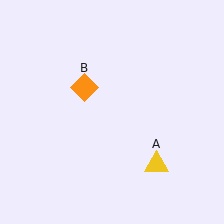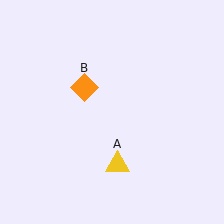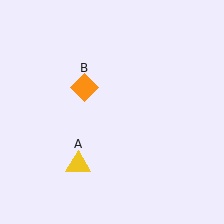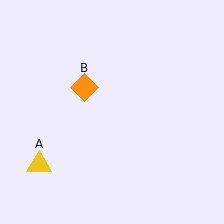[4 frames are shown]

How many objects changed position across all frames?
1 object changed position: yellow triangle (object A).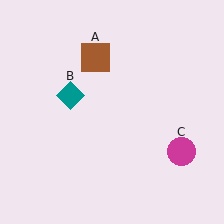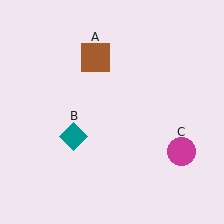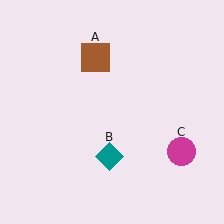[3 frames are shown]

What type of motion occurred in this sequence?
The teal diamond (object B) rotated counterclockwise around the center of the scene.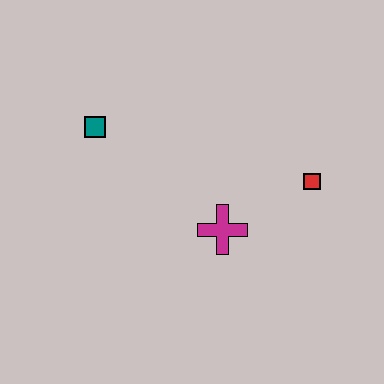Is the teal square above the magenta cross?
Yes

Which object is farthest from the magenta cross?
The teal square is farthest from the magenta cross.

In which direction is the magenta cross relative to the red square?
The magenta cross is to the left of the red square.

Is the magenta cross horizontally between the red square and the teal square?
Yes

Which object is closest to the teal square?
The magenta cross is closest to the teal square.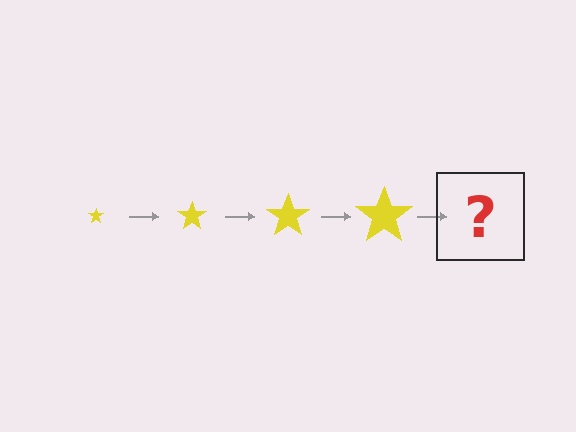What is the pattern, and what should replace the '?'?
The pattern is that the star gets progressively larger each step. The '?' should be a yellow star, larger than the previous one.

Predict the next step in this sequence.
The next step is a yellow star, larger than the previous one.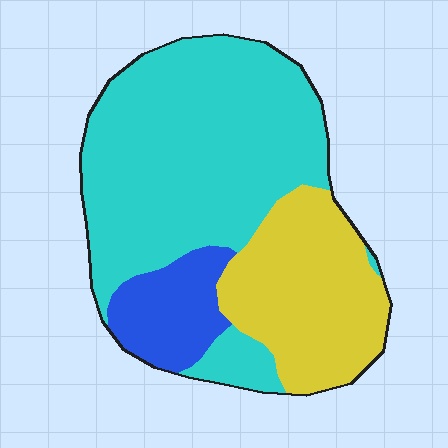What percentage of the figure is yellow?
Yellow takes up about one quarter (1/4) of the figure.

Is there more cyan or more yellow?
Cyan.